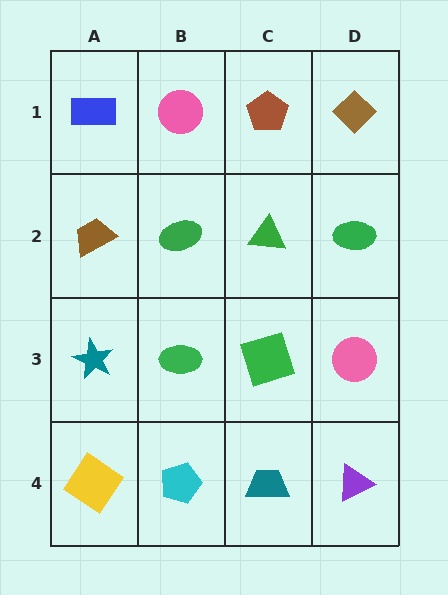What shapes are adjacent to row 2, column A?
A blue rectangle (row 1, column A), a teal star (row 3, column A), a green ellipse (row 2, column B).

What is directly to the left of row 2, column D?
A green triangle.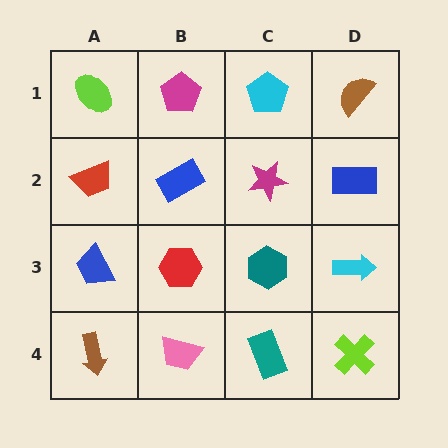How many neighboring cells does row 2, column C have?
4.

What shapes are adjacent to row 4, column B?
A red hexagon (row 3, column B), a brown arrow (row 4, column A), a teal rectangle (row 4, column C).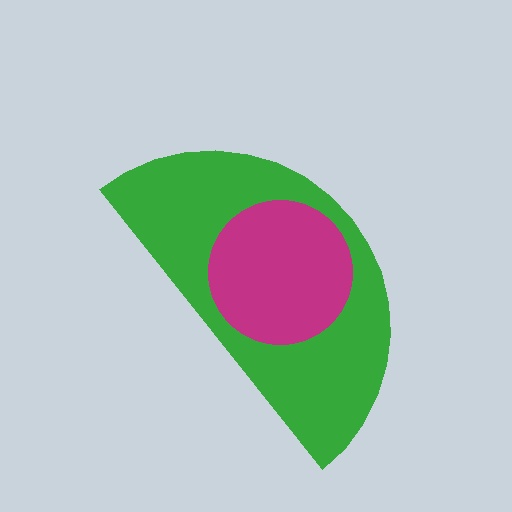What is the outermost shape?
The green semicircle.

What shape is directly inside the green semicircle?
The magenta circle.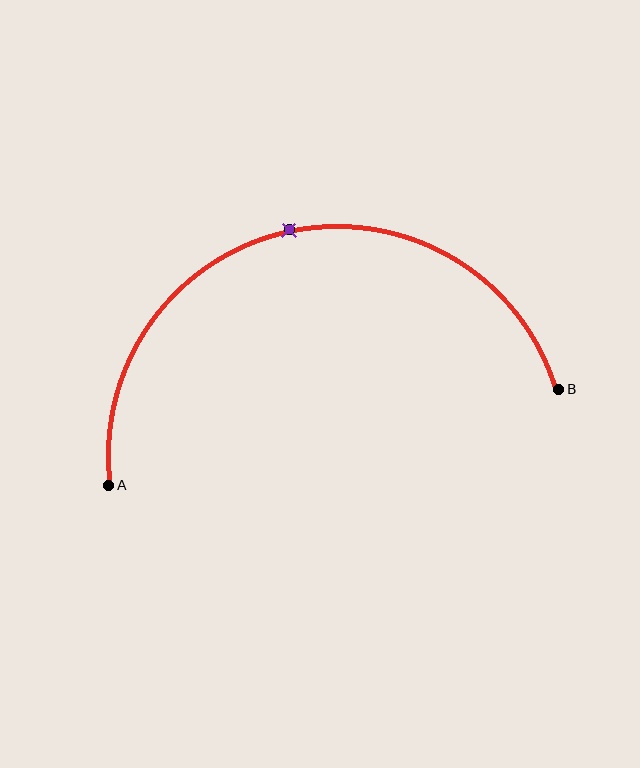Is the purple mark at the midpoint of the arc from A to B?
Yes. The purple mark lies on the arc at equal arc-length from both A and B — it is the arc midpoint.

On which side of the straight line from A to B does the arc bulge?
The arc bulges above the straight line connecting A and B.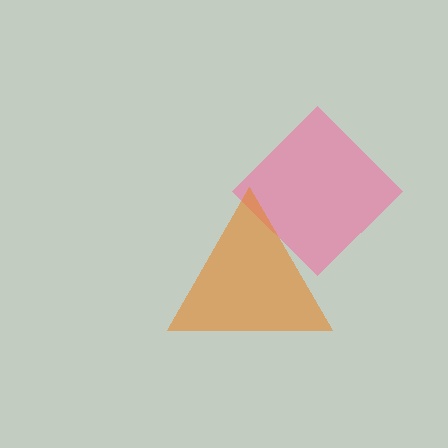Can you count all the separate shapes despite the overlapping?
Yes, there are 2 separate shapes.